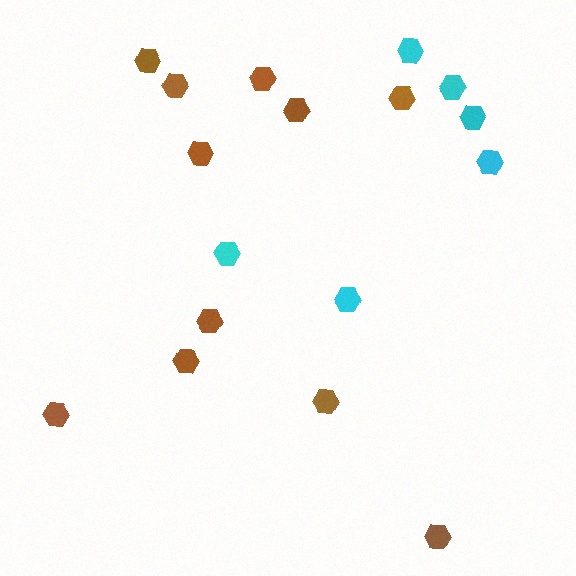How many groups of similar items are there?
There are 2 groups: one group of cyan hexagons (6) and one group of brown hexagons (11).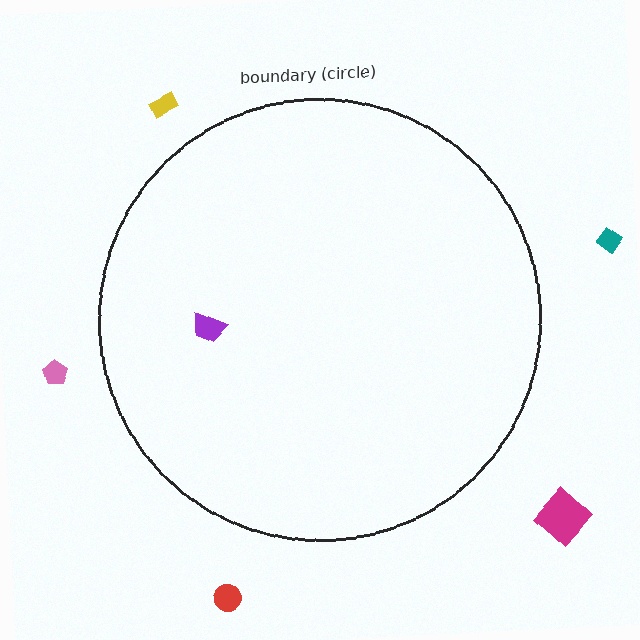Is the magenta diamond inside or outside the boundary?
Outside.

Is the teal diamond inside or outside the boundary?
Outside.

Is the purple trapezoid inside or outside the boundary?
Inside.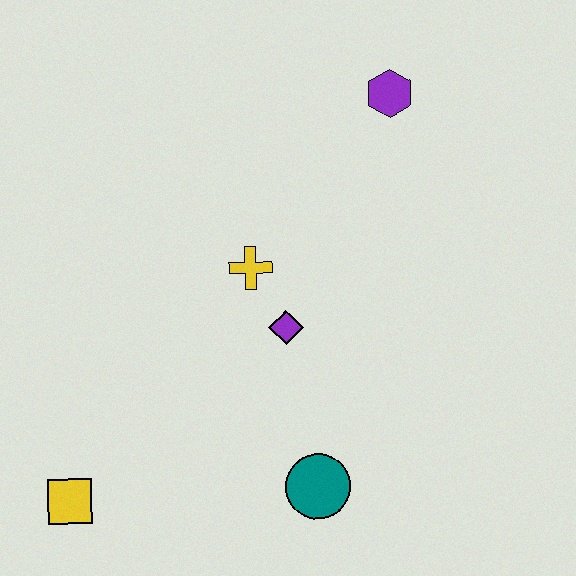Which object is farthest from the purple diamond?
The yellow square is farthest from the purple diamond.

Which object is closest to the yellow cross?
The purple diamond is closest to the yellow cross.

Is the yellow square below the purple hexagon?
Yes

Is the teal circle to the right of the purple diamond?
Yes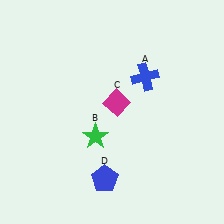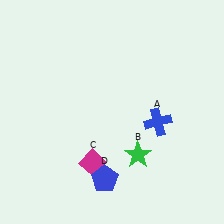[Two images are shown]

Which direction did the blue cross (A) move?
The blue cross (A) moved down.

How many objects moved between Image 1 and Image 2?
3 objects moved between the two images.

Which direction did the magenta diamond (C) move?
The magenta diamond (C) moved down.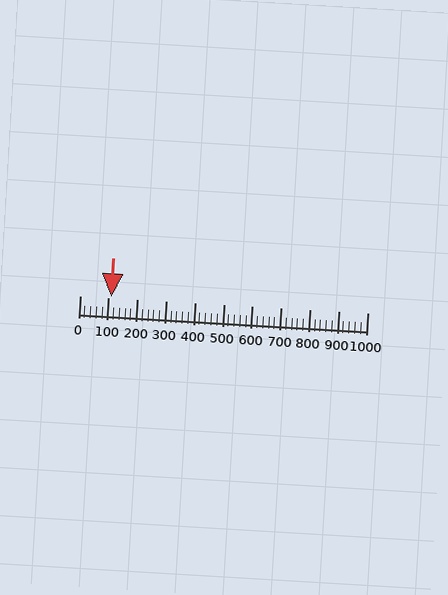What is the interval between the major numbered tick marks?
The major tick marks are spaced 100 units apart.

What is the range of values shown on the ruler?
The ruler shows values from 0 to 1000.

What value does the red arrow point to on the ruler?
The red arrow points to approximately 108.